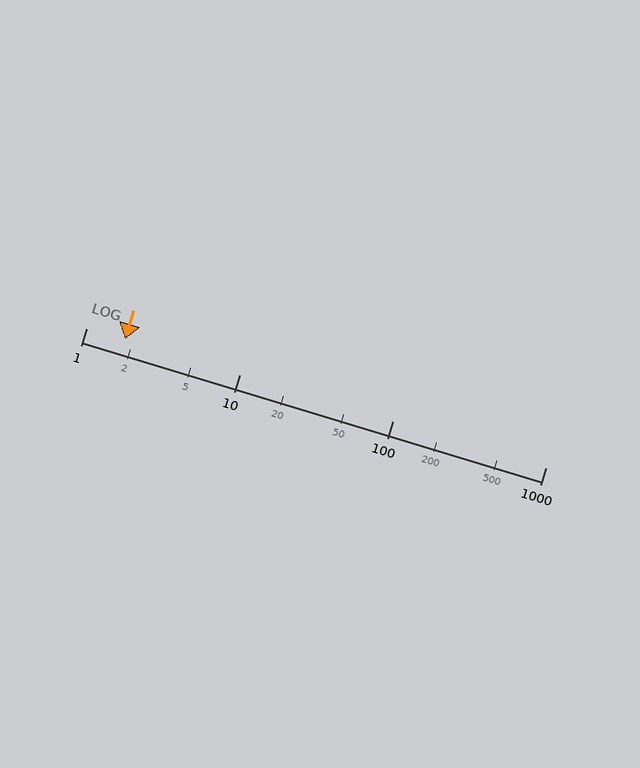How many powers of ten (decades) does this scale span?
The scale spans 3 decades, from 1 to 1000.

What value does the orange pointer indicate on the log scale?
The pointer indicates approximately 1.8.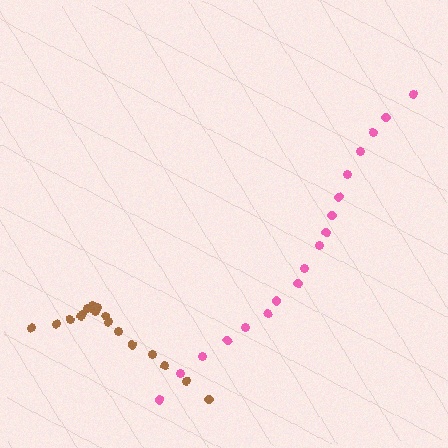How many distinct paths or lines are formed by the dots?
There are 2 distinct paths.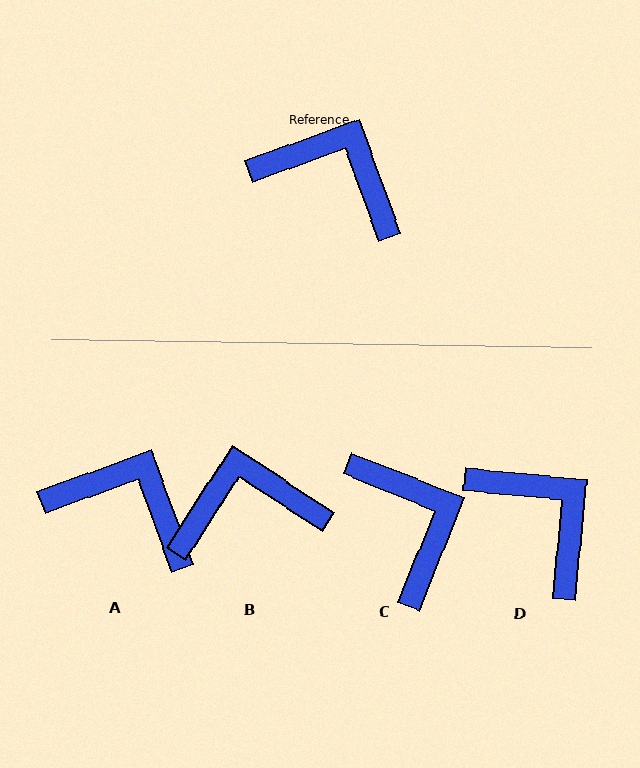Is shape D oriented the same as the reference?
No, it is off by about 25 degrees.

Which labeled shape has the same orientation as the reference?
A.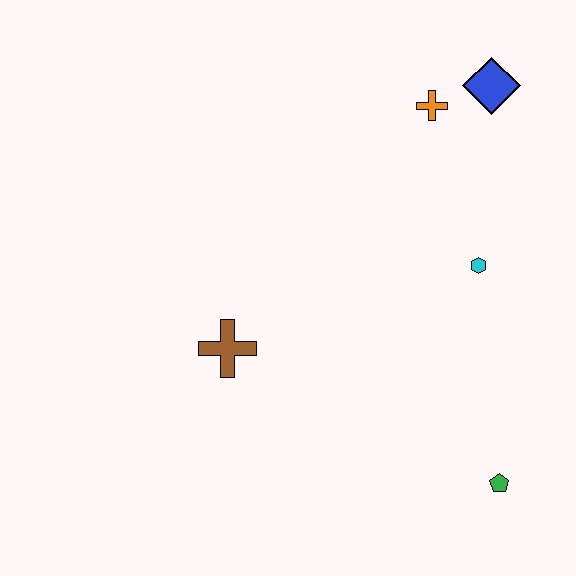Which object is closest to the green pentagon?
The cyan hexagon is closest to the green pentagon.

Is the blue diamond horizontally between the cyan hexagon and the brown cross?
No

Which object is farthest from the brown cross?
The blue diamond is farthest from the brown cross.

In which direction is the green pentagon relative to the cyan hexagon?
The green pentagon is below the cyan hexagon.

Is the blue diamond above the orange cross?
Yes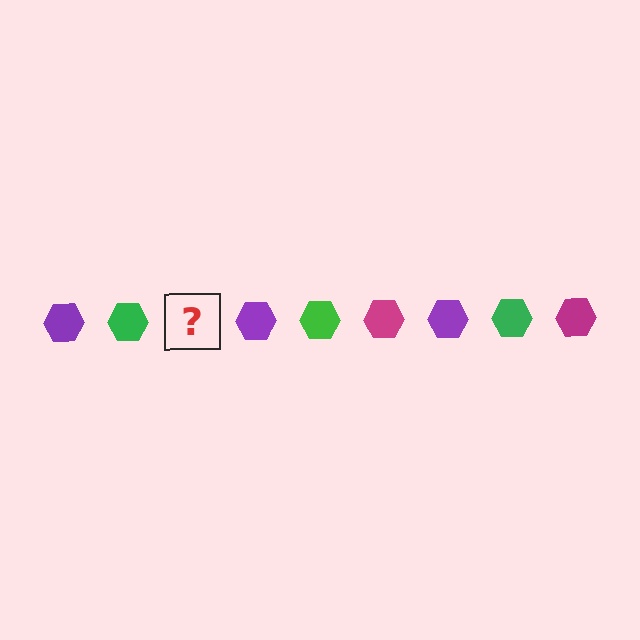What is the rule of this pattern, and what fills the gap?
The rule is that the pattern cycles through purple, green, magenta hexagons. The gap should be filled with a magenta hexagon.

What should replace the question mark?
The question mark should be replaced with a magenta hexagon.